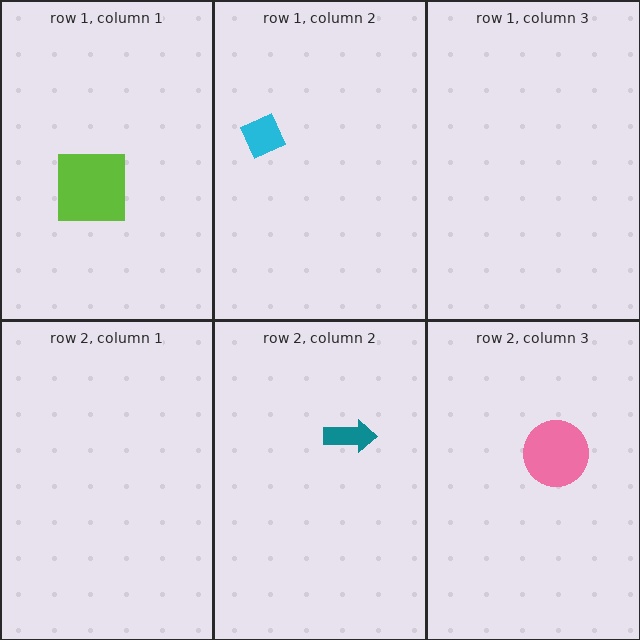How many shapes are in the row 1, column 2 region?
1.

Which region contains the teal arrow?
The row 2, column 2 region.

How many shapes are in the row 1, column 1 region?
1.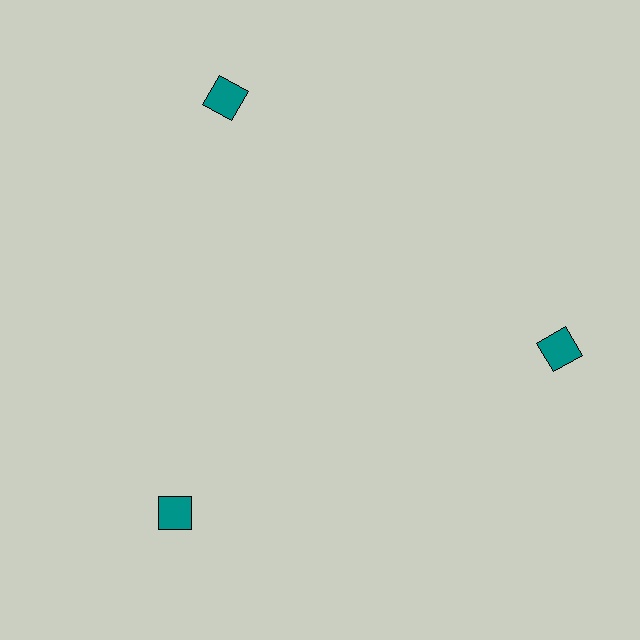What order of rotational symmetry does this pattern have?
This pattern has 3-fold rotational symmetry.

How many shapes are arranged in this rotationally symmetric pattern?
There are 3 shapes, arranged in 3 groups of 1.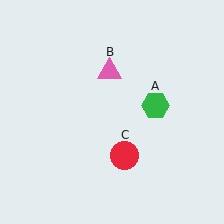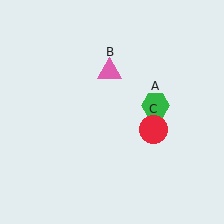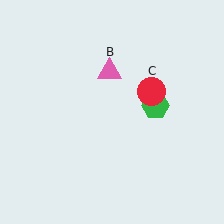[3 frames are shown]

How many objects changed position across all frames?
1 object changed position: red circle (object C).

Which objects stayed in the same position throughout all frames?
Green hexagon (object A) and pink triangle (object B) remained stationary.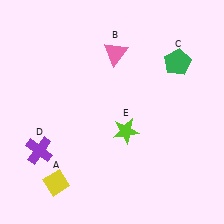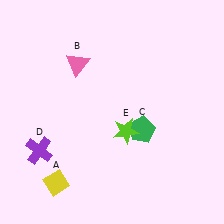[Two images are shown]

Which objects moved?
The objects that moved are: the pink triangle (B), the green pentagon (C).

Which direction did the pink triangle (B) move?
The pink triangle (B) moved left.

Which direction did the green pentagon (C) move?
The green pentagon (C) moved down.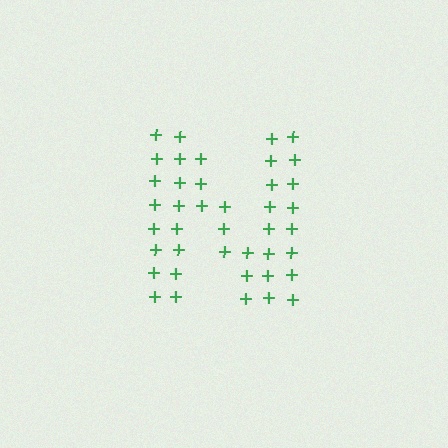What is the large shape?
The large shape is the letter N.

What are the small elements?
The small elements are plus signs.